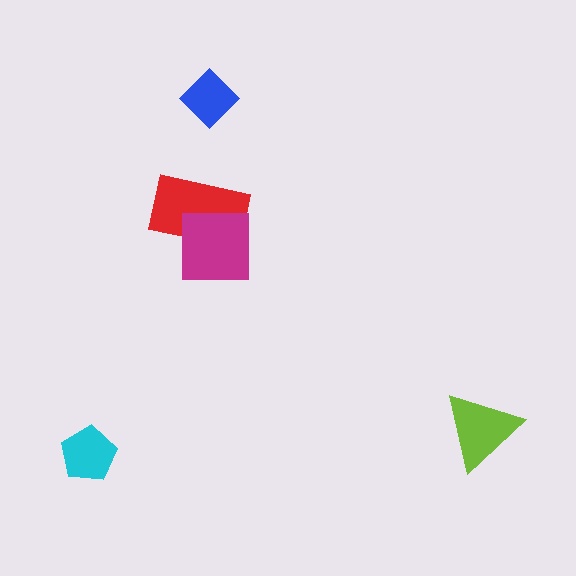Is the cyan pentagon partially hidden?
No, no other shape covers it.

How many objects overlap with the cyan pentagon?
0 objects overlap with the cyan pentagon.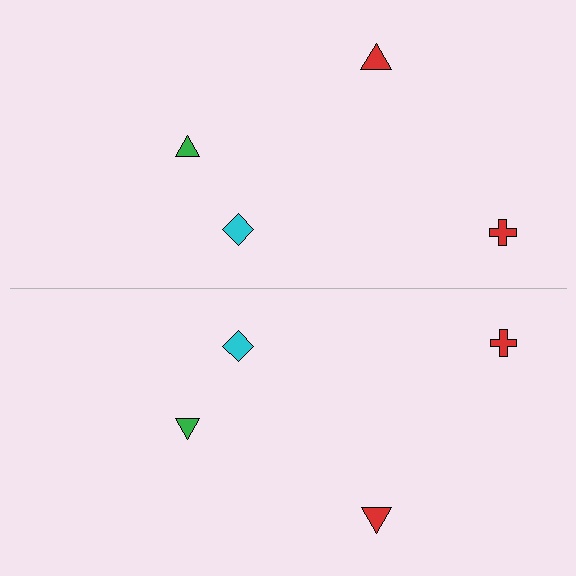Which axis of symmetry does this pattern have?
The pattern has a horizontal axis of symmetry running through the center of the image.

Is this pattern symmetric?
Yes, this pattern has bilateral (reflection) symmetry.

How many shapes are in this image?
There are 8 shapes in this image.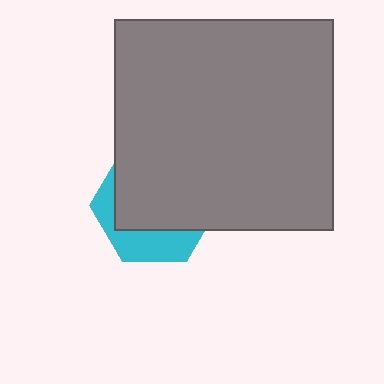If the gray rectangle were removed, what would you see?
You would see the complete cyan hexagon.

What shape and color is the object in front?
The object in front is a gray rectangle.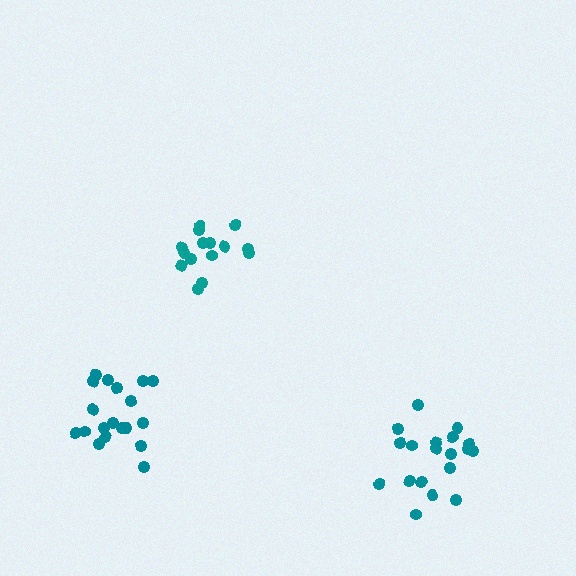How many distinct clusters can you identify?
There are 3 distinct clusters.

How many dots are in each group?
Group 1: 19 dots, Group 2: 15 dots, Group 3: 19 dots (53 total).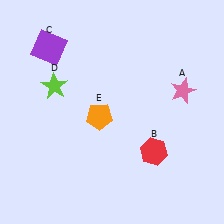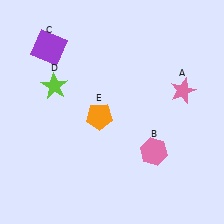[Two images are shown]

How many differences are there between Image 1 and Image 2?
There is 1 difference between the two images.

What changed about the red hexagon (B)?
In Image 1, B is red. In Image 2, it changed to pink.